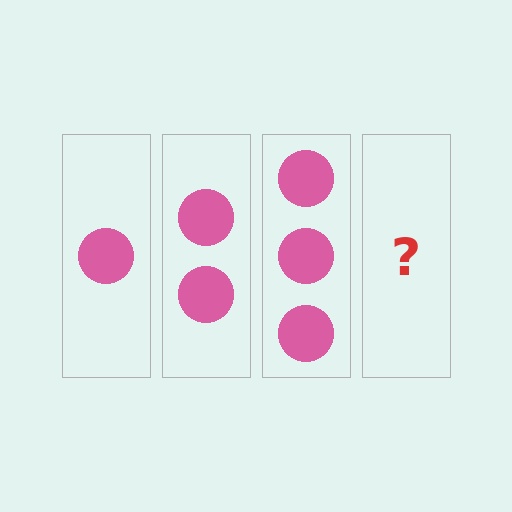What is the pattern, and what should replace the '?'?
The pattern is that each step adds one more circle. The '?' should be 4 circles.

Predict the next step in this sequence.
The next step is 4 circles.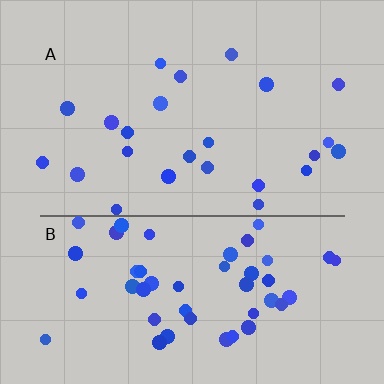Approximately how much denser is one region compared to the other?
Approximately 2.1× — region B over region A.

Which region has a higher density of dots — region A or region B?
B (the bottom).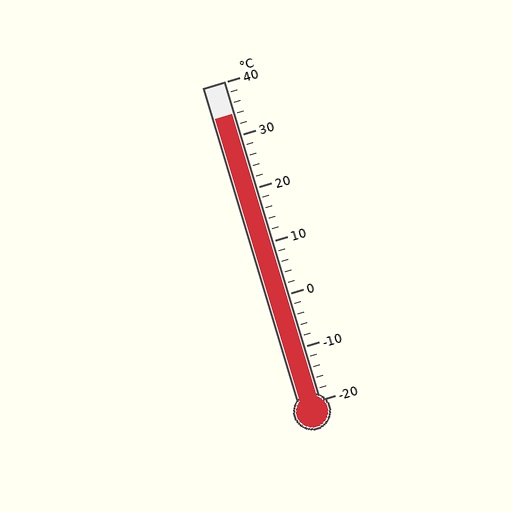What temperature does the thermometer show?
The thermometer shows approximately 34°C.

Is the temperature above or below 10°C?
The temperature is above 10°C.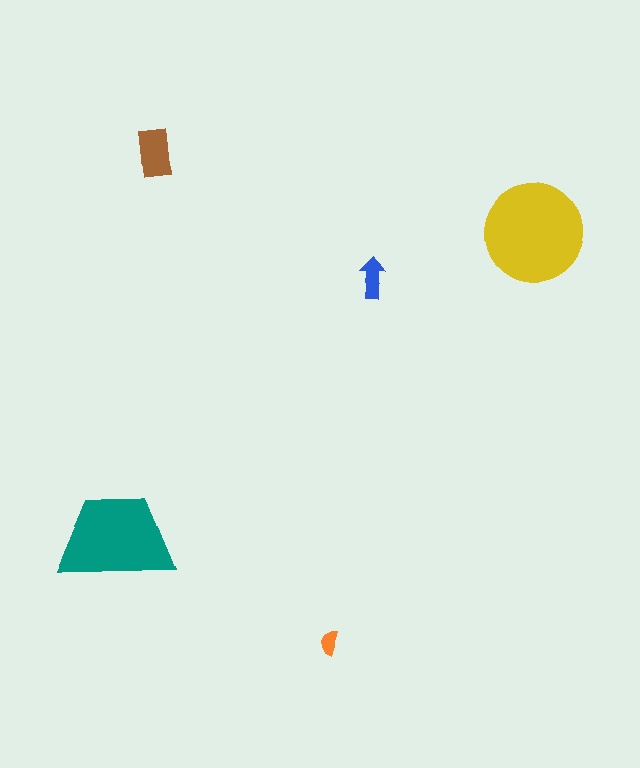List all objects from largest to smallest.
The yellow circle, the teal trapezoid, the brown rectangle, the blue arrow, the orange semicircle.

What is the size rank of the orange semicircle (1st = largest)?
5th.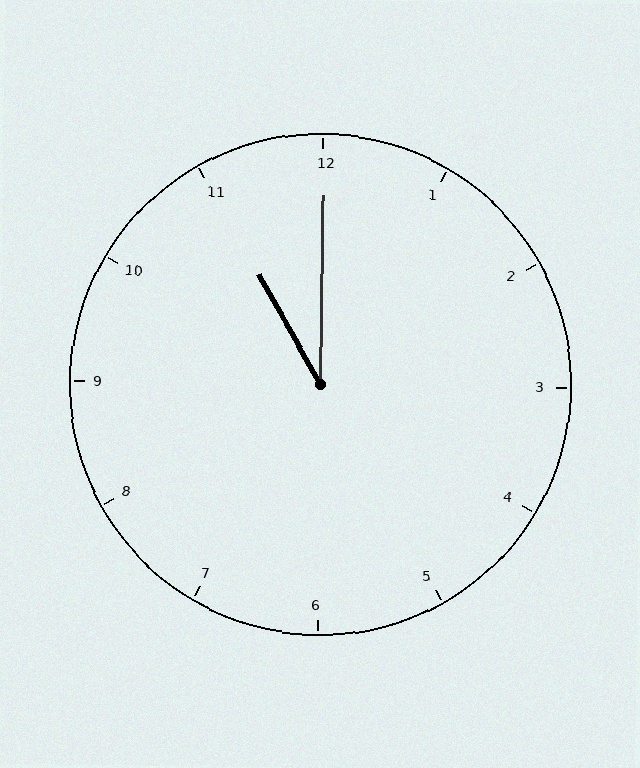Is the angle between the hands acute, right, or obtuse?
It is acute.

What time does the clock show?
11:00.